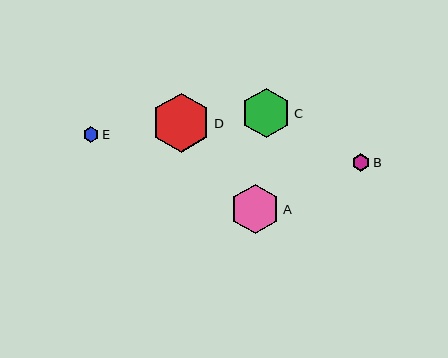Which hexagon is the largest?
Hexagon D is the largest with a size of approximately 59 pixels.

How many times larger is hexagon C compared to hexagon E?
Hexagon C is approximately 3.2 times the size of hexagon E.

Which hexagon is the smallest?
Hexagon E is the smallest with a size of approximately 16 pixels.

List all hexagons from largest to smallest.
From largest to smallest: D, C, A, B, E.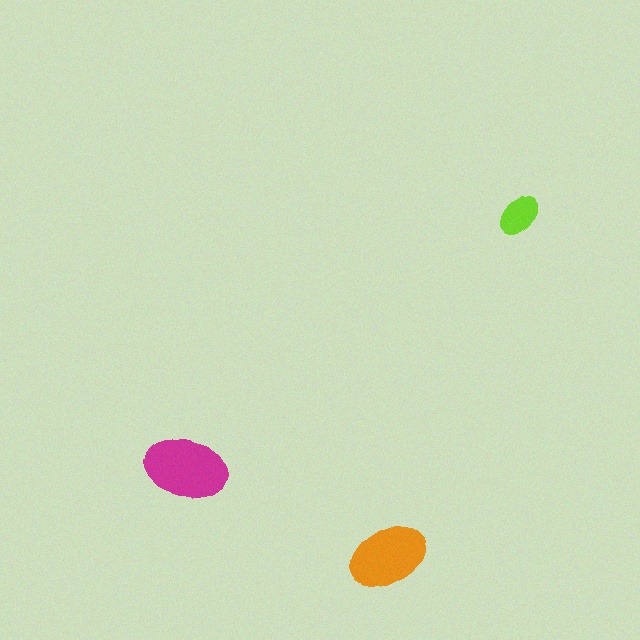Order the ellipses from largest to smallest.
the magenta one, the orange one, the lime one.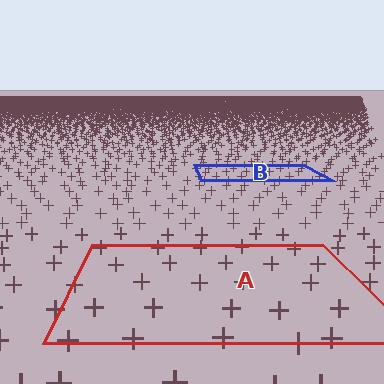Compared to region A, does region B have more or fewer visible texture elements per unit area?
Region B has more texture elements per unit area — they are packed more densely because it is farther away.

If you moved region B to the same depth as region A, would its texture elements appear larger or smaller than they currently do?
They would appear larger. At a closer depth, the same texture elements are projected at a bigger on-screen size.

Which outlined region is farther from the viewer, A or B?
Region B is farther from the viewer — the texture elements inside it appear smaller and more densely packed.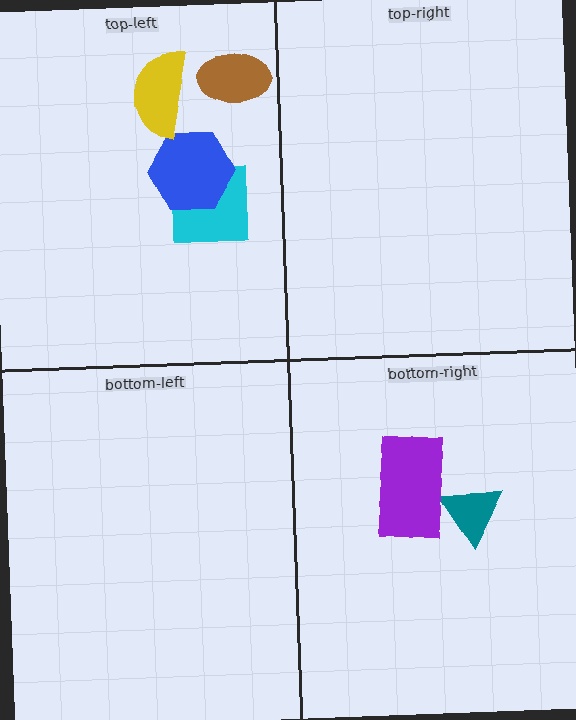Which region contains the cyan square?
The top-left region.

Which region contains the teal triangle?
The bottom-right region.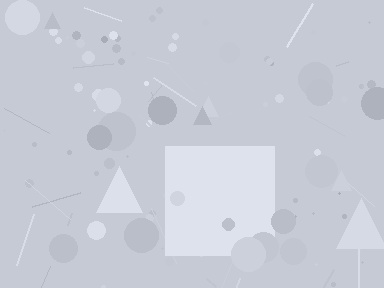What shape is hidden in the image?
A square is hidden in the image.